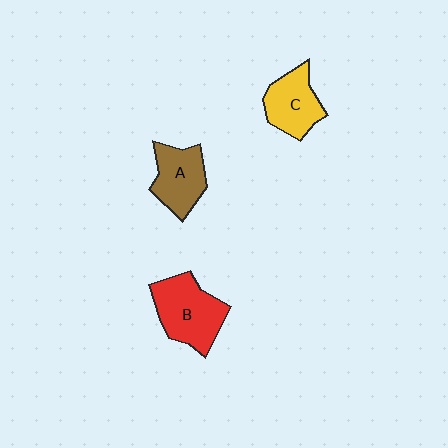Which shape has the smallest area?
Shape C (yellow).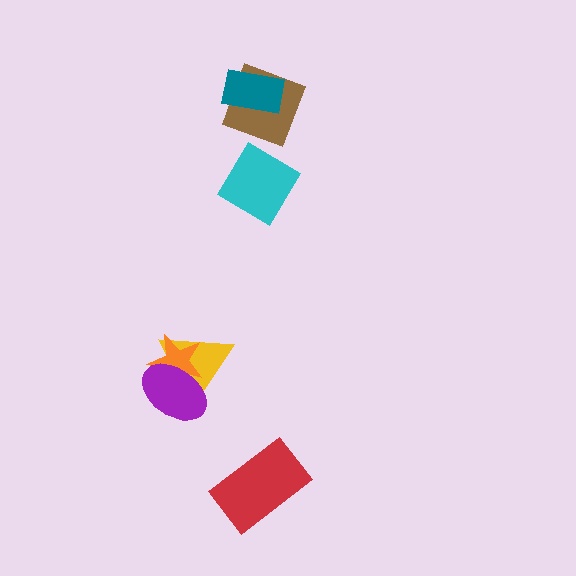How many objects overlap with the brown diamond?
1 object overlaps with the brown diamond.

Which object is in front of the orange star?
The purple ellipse is in front of the orange star.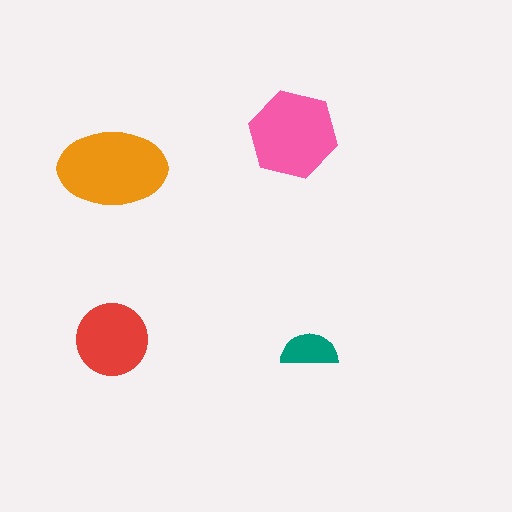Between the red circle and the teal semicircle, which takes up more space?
The red circle.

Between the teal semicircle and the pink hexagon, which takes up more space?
The pink hexagon.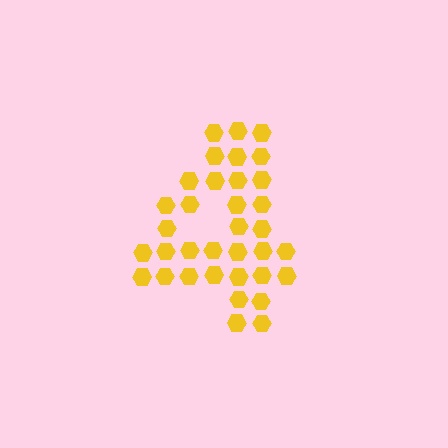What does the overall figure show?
The overall figure shows the digit 4.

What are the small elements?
The small elements are hexagons.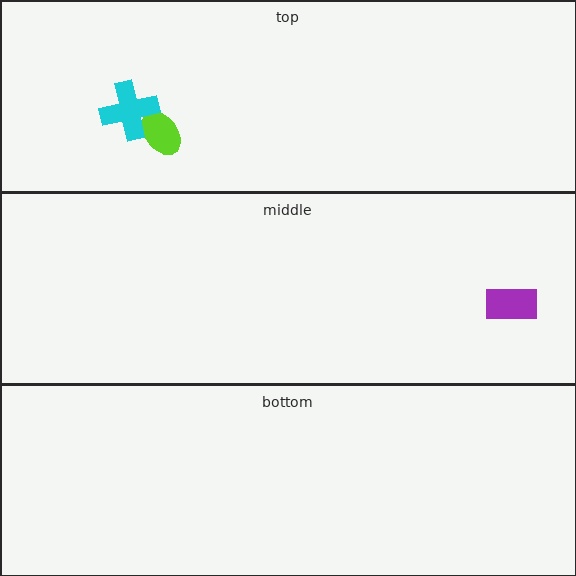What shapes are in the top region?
The lime ellipse, the cyan cross.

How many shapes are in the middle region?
1.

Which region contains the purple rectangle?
The middle region.